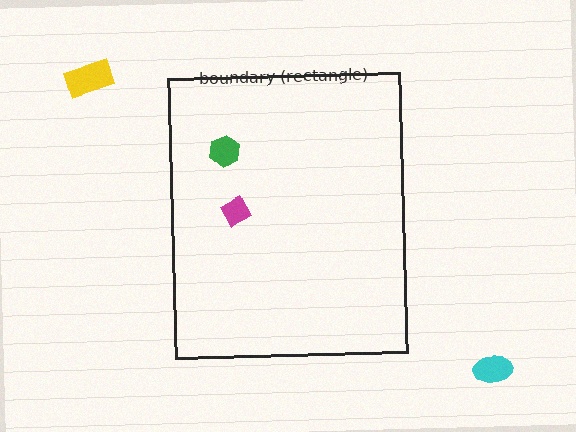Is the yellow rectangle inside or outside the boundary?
Outside.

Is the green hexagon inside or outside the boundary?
Inside.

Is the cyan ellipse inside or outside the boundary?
Outside.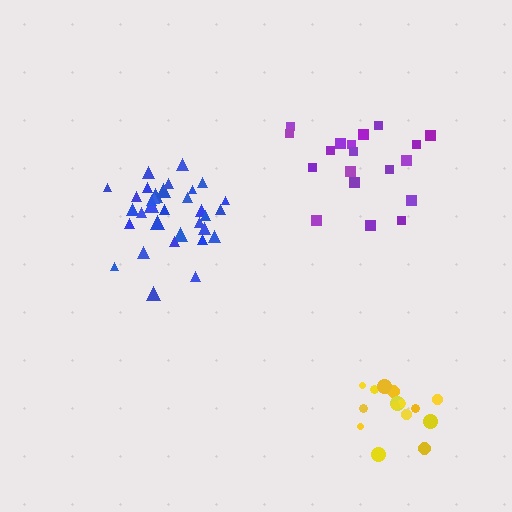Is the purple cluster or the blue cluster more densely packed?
Blue.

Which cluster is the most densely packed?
Yellow.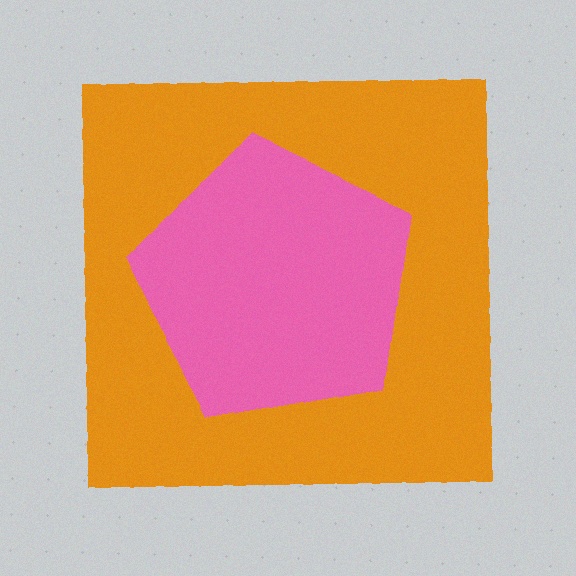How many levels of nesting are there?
2.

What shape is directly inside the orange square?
The pink pentagon.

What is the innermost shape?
The pink pentagon.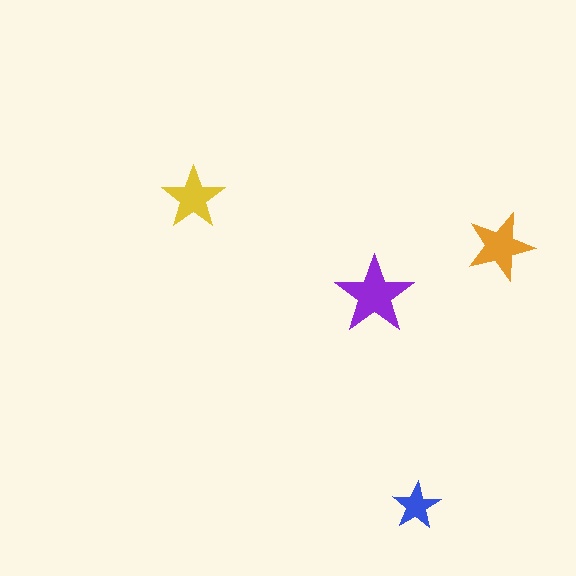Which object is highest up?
The yellow star is topmost.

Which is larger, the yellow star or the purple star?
The purple one.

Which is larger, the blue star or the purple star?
The purple one.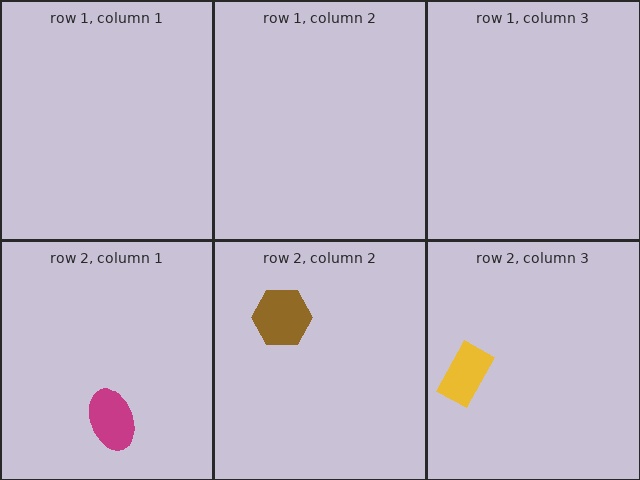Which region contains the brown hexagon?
The row 2, column 2 region.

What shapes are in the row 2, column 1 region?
The magenta ellipse.